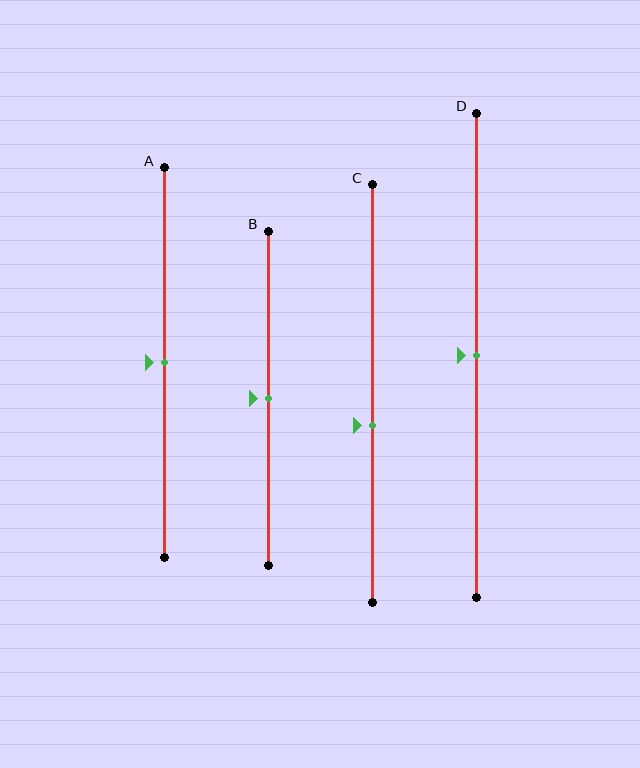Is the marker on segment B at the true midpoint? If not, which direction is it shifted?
Yes, the marker on segment B is at the true midpoint.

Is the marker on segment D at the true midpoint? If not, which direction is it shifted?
Yes, the marker on segment D is at the true midpoint.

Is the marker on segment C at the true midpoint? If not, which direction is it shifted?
No, the marker on segment C is shifted downward by about 8% of the segment length.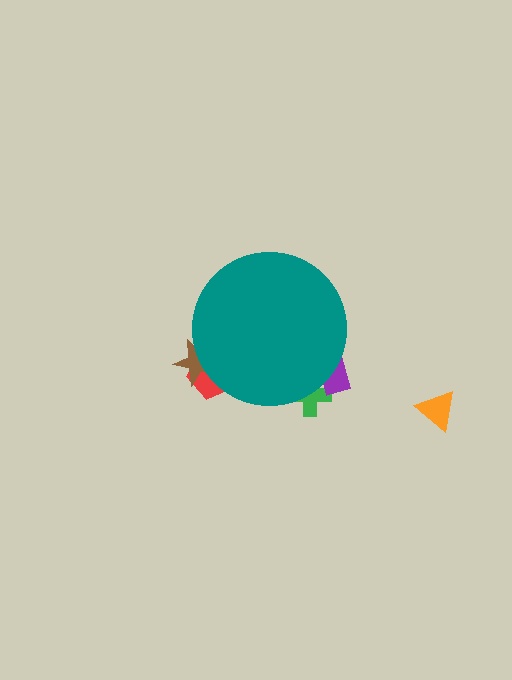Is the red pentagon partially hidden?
Yes, the red pentagon is partially hidden behind the teal circle.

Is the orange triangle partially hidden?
No, the orange triangle is fully visible.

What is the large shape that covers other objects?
A teal circle.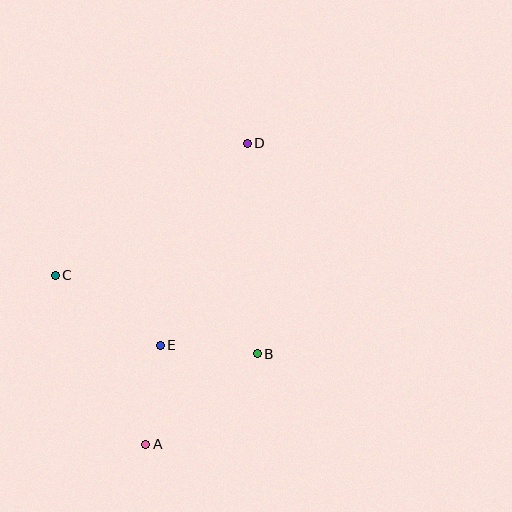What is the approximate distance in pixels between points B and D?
The distance between B and D is approximately 211 pixels.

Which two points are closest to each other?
Points B and E are closest to each other.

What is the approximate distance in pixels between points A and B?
The distance between A and B is approximately 144 pixels.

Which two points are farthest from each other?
Points A and D are farthest from each other.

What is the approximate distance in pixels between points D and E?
The distance between D and E is approximately 220 pixels.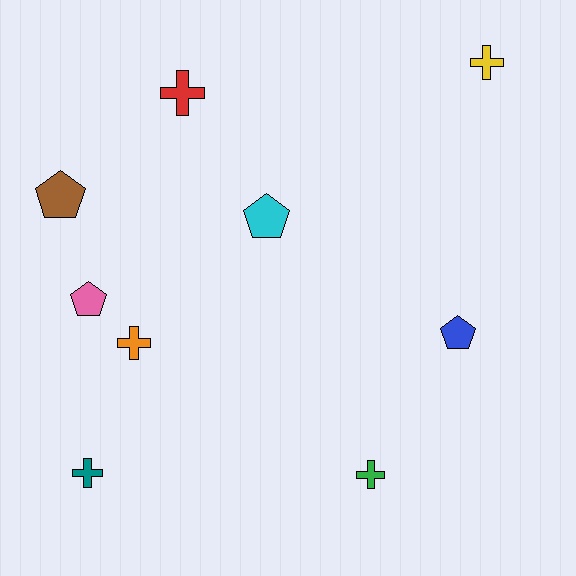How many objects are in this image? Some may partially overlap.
There are 9 objects.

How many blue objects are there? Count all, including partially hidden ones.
There is 1 blue object.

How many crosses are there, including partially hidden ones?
There are 5 crosses.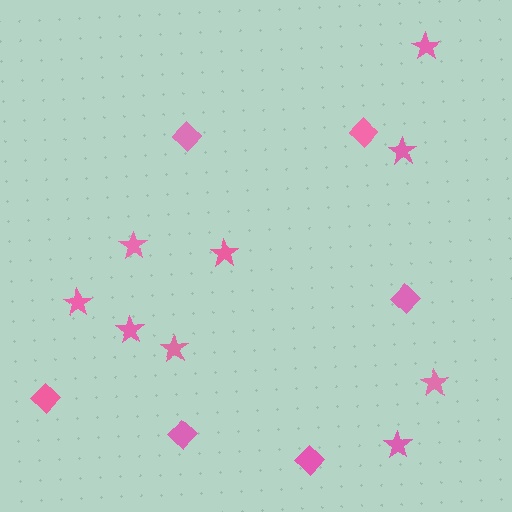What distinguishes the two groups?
There are 2 groups: one group of diamonds (6) and one group of stars (9).